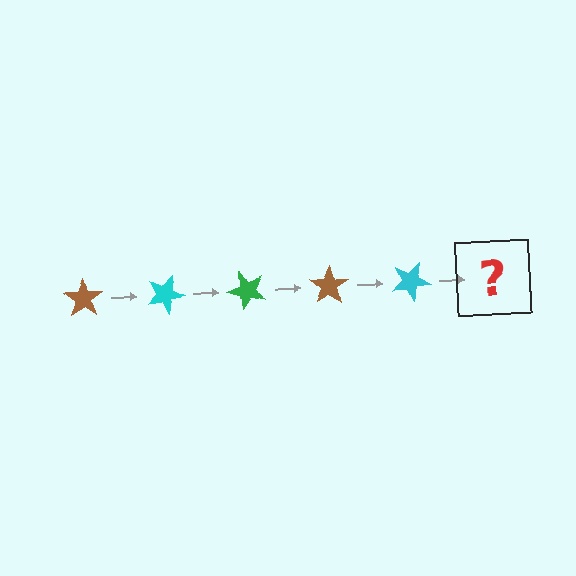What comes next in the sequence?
The next element should be a green star, rotated 125 degrees from the start.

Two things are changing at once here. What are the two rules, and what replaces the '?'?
The two rules are that it rotates 25 degrees each step and the color cycles through brown, cyan, and green. The '?' should be a green star, rotated 125 degrees from the start.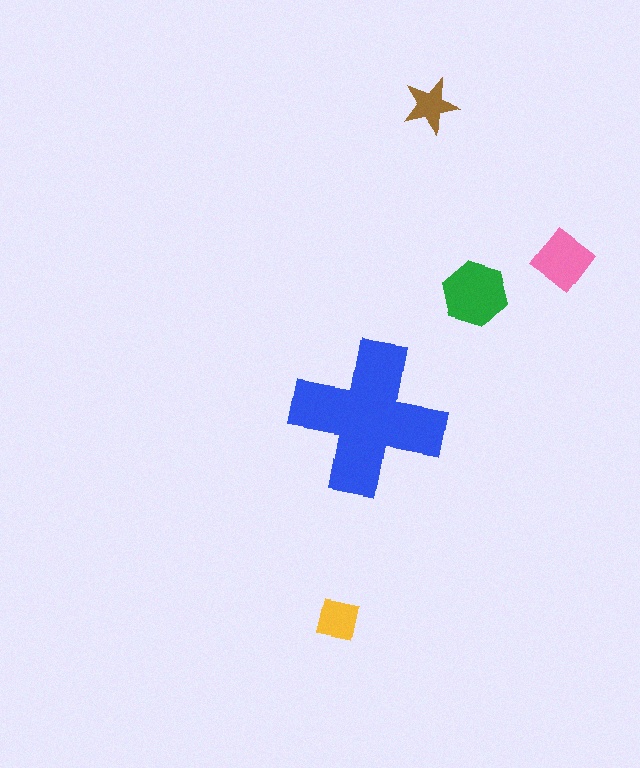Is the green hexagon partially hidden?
No, the green hexagon is fully visible.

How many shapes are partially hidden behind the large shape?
0 shapes are partially hidden.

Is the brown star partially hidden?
No, the brown star is fully visible.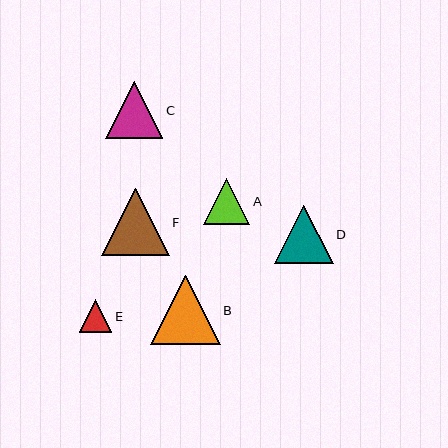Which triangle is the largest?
Triangle B is the largest with a size of approximately 69 pixels.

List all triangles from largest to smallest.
From largest to smallest: B, F, D, C, A, E.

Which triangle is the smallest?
Triangle E is the smallest with a size of approximately 32 pixels.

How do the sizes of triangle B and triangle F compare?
Triangle B and triangle F are approximately the same size.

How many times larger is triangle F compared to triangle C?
Triangle F is approximately 1.2 times the size of triangle C.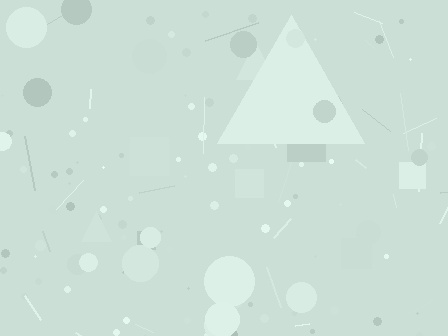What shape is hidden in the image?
A triangle is hidden in the image.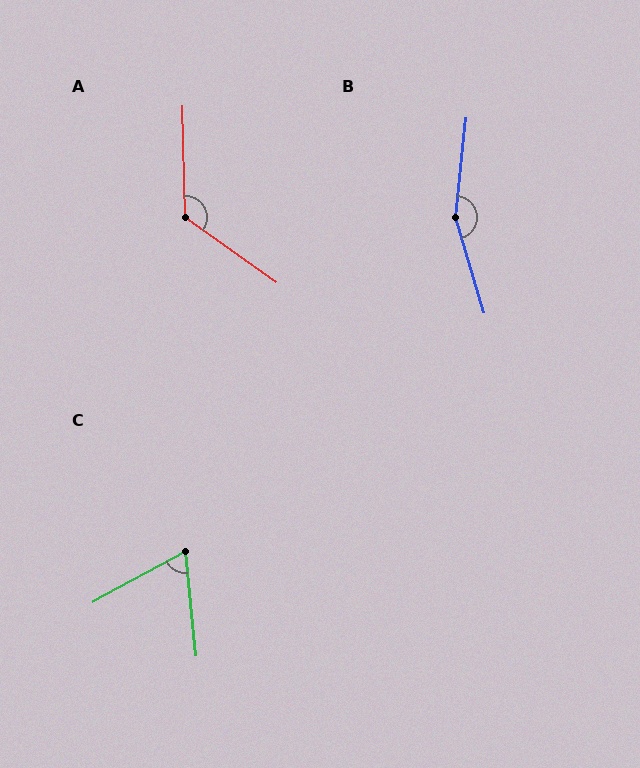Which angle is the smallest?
C, at approximately 67 degrees.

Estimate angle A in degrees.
Approximately 127 degrees.